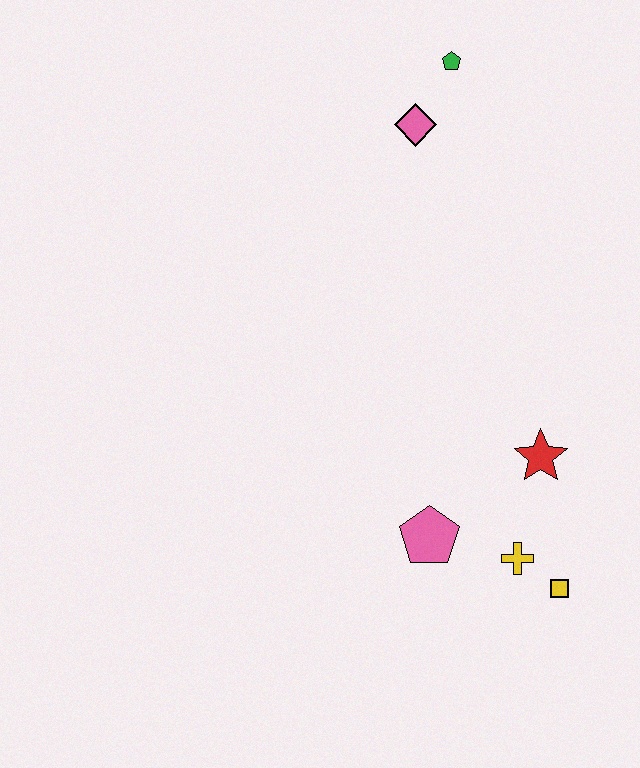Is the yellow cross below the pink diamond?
Yes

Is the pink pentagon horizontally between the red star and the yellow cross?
No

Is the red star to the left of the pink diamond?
No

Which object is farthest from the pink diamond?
The yellow square is farthest from the pink diamond.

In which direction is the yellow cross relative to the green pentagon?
The yellow cross is below the green pentagon.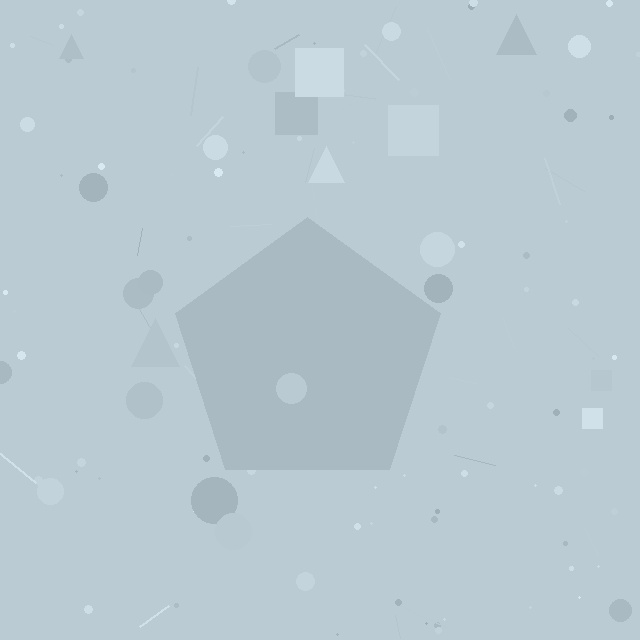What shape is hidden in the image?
A pentagon is hidden in the image.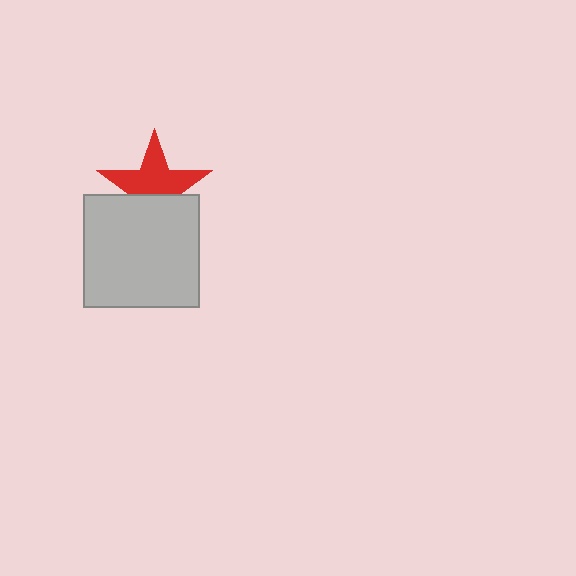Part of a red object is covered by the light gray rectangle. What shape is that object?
It is a star.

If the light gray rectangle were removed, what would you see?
You would see the complete red star.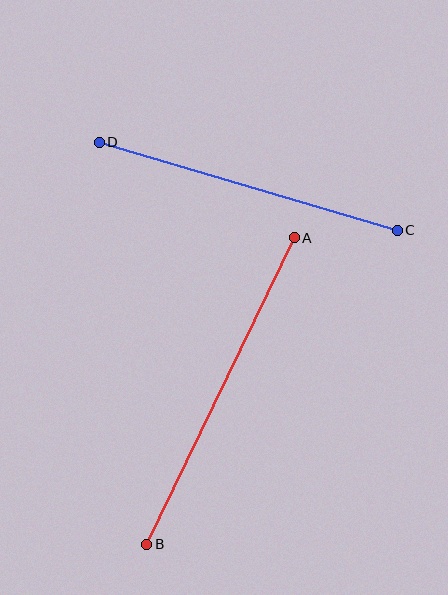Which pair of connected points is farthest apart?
Points A and B are farthest apart.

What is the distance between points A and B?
The distance is approximately 340 pixels.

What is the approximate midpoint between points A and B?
The midpoint is at approximately (221, 391) pixels.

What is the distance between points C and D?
The distance is approximately 310 pixels.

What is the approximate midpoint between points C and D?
The midpoint is at approximately (248, 186) pixels.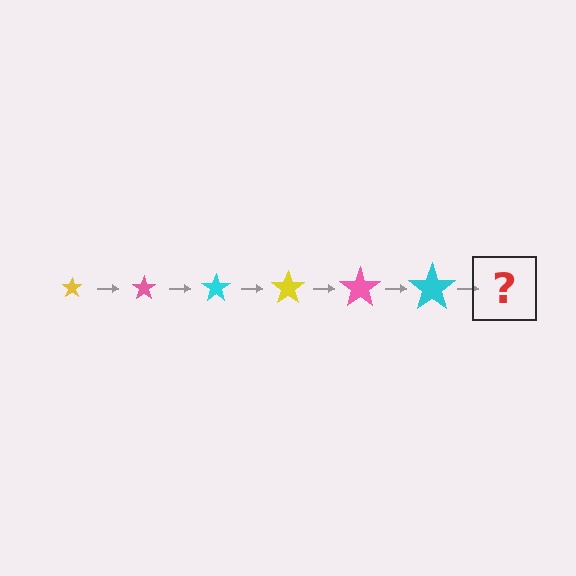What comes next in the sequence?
The next element should be a yellow star, larger than the previous one.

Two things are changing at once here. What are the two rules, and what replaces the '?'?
The two rules are that the star grows larger each step and the color cycles through yellow, pink, and cyan. The '?' should be a yellow star, larger than the previous one.